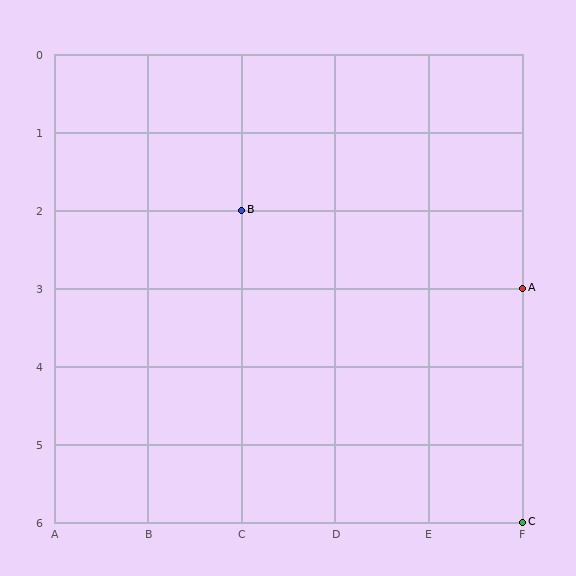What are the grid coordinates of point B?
Point B is at grid coordinates (C, 2).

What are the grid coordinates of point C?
Point C is at grid coordinates (F, 6).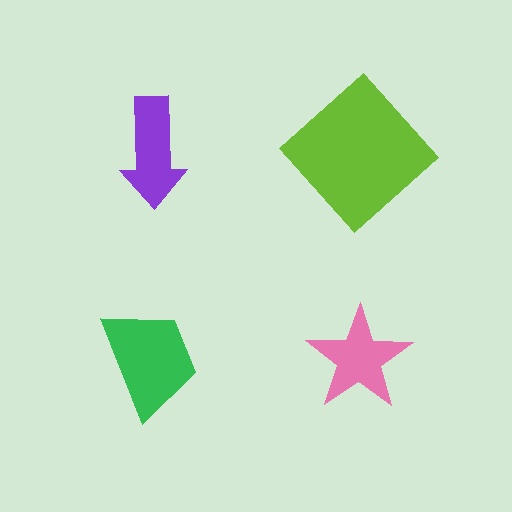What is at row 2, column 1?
A green trapezoid.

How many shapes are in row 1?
2 shapes.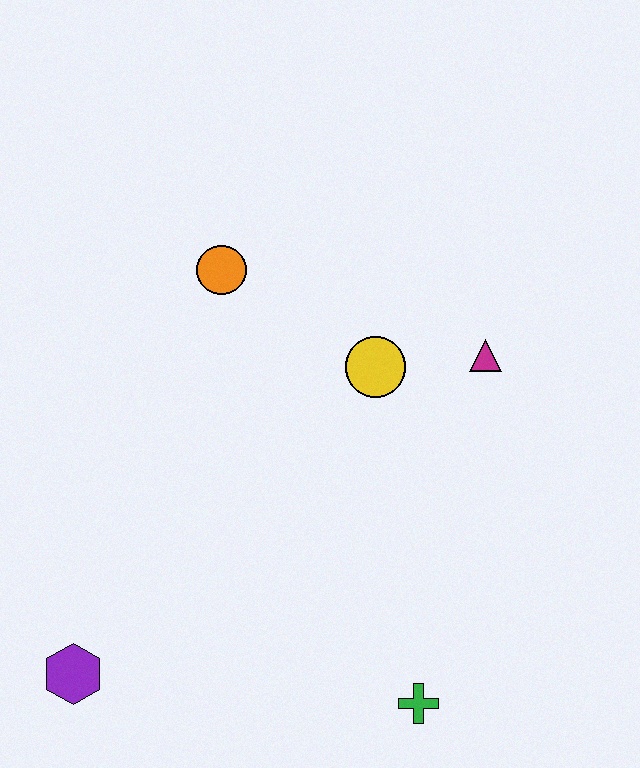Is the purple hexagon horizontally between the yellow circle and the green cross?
No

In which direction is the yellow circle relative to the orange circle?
The yellow circle is to the right of the orange circle.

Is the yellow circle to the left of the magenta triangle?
Yes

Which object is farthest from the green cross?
The orange circle is farthest from the green cross.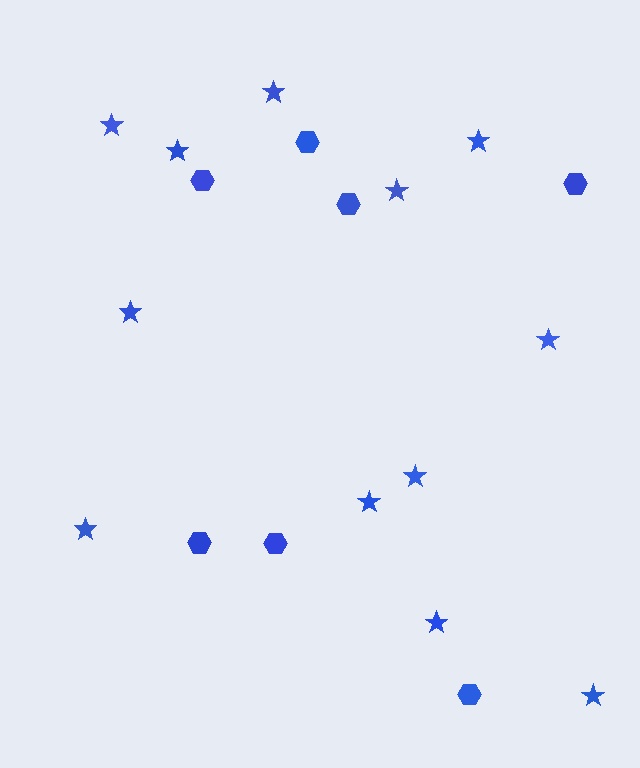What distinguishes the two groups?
There are 2 groups: one group of hexagons (7) and one group of stars (12).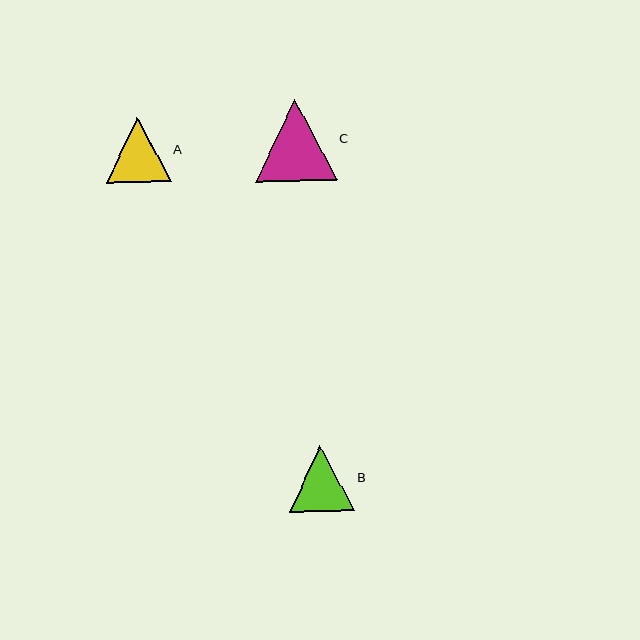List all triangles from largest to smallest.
From largest to smallest: C, B, A.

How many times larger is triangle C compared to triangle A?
Triangle C is approximately 1.3 times the size of triangle A.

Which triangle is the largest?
Triangle C is the largest with a size of approximately 81 pixels.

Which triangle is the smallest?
Triangle A is the smallest with a size of approximately 65 pixels.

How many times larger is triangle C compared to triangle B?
Triangle C is approximately 1.2 times the size of triangle B.